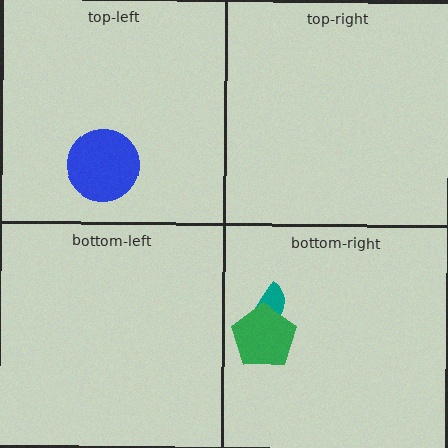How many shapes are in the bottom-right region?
2.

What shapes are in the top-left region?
The blue circle.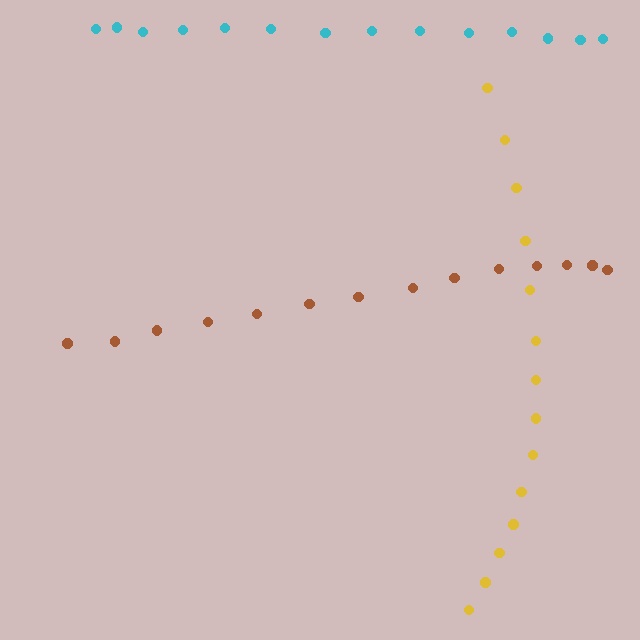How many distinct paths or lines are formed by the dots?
There are 3 distinct paths.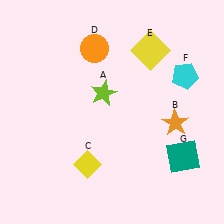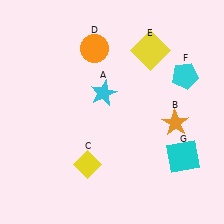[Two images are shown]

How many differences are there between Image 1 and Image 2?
There are 2 differences between the two images.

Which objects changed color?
A changed from lime to cyan. G changed from teal to cyan.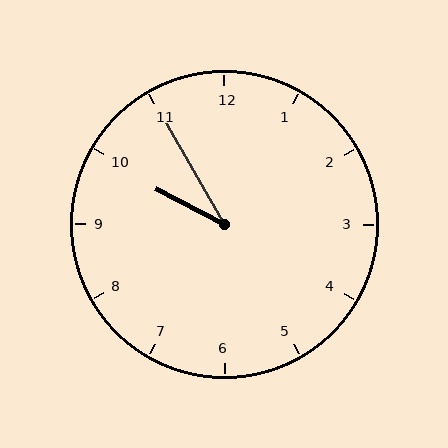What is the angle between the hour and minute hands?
Approximately 32 degrees.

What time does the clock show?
9:55.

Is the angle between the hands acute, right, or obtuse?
It is acute.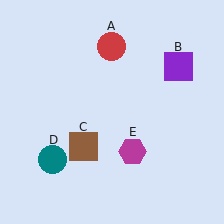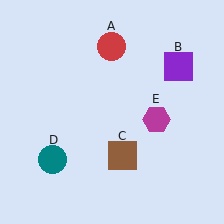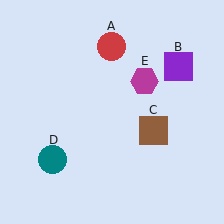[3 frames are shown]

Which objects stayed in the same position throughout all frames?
Red circle (object A) and purple square (object B) and teal circle (object D) remained stationary.